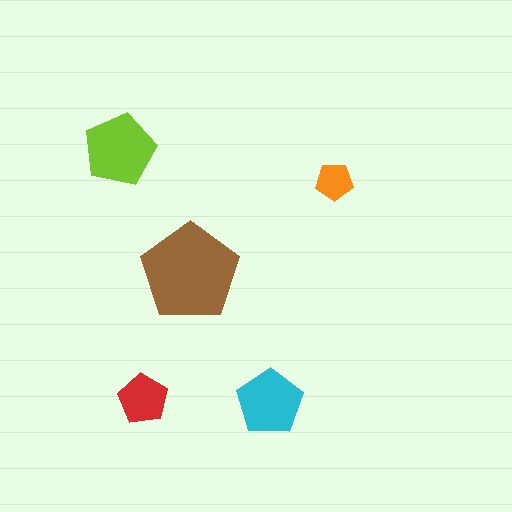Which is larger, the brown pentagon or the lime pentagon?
The brown one.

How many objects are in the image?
There are 5 objects in the image.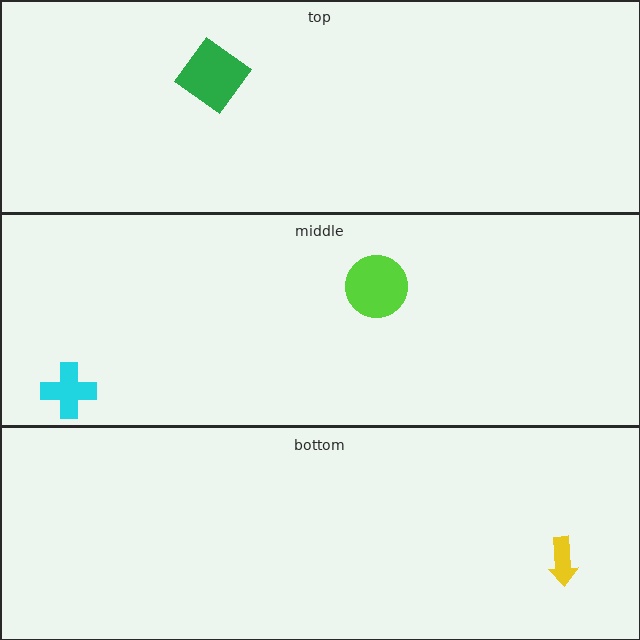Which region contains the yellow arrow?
The bottom region.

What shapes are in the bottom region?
The yellow arrow.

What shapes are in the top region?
The green diamond.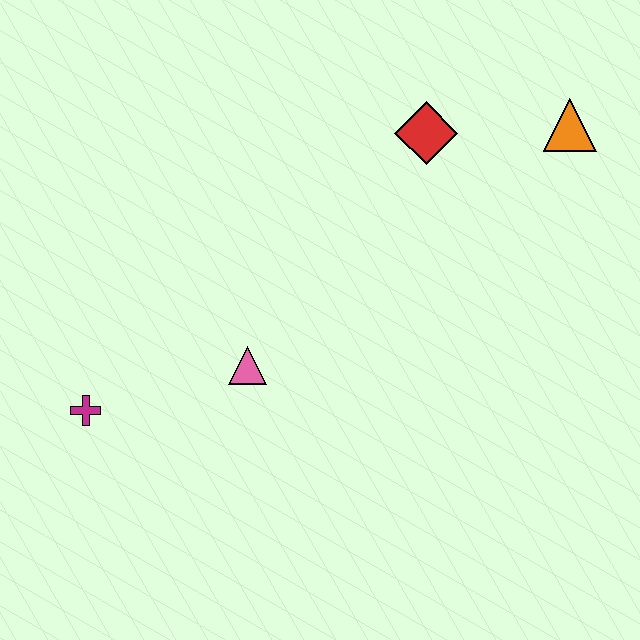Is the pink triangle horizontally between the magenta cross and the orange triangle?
Yes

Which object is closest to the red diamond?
The orange triangle is closest to the red diamond.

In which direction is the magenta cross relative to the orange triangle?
The magenta cross is to the left of the orange triangle.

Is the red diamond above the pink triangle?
Yes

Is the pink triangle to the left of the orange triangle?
Yes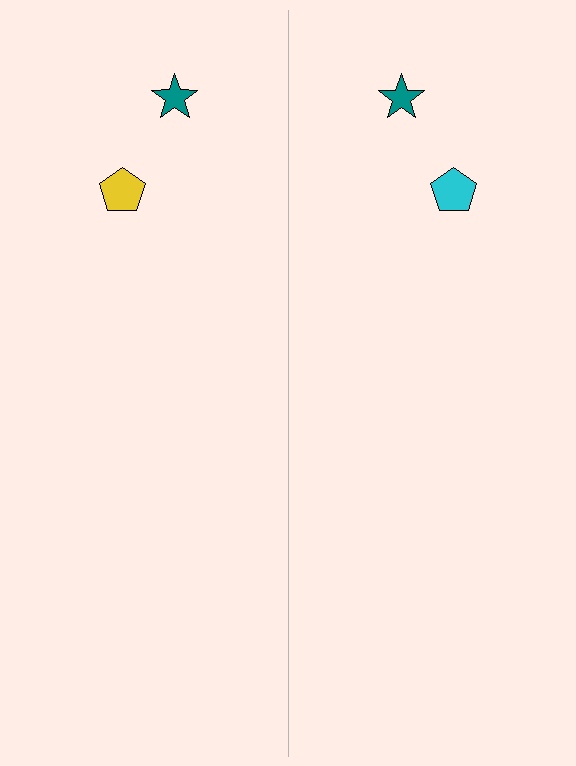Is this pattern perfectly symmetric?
No, the pattern is not perfectly symmetric. The cyan pentagon on the right side breaks the symmetry — its mirror counterpart is yellow.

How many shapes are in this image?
There are 4 shapes in this image.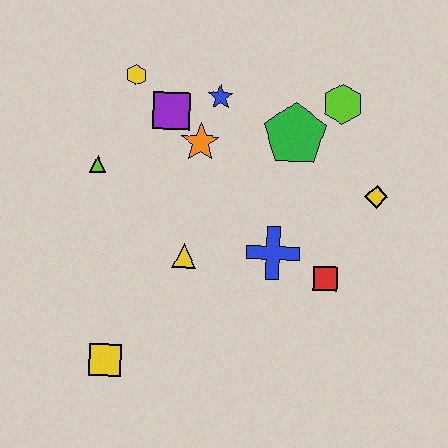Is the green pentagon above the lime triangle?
Yes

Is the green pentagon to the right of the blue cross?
Yes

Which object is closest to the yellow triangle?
The blue cross is closest to the yellow triangle.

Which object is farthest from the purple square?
The yellow square is farthest from the purple square.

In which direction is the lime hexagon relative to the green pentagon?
The lime hexagon is to the right of the green pentagon.